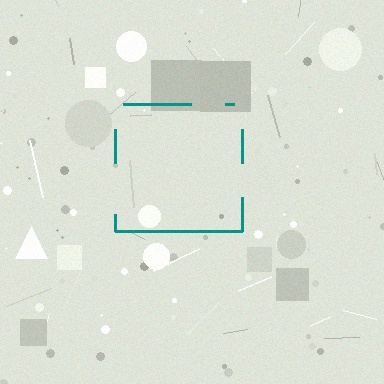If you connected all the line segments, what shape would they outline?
They would outline a square.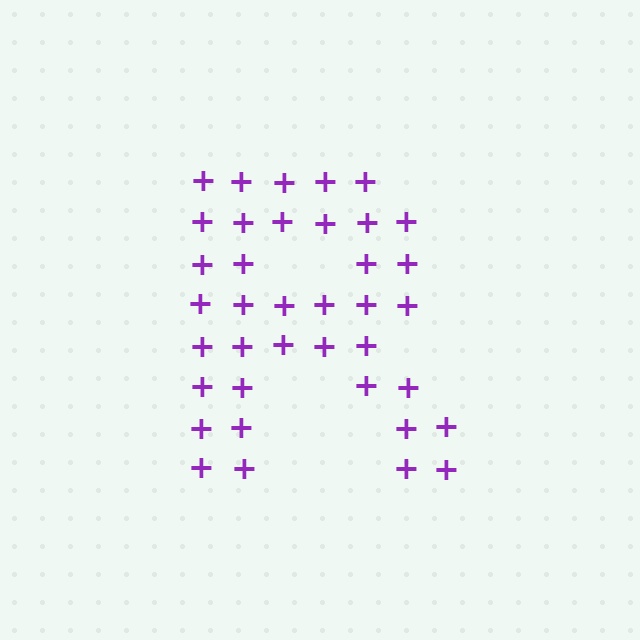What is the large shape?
The large shape is the letter R.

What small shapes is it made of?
It is made of small plus signs.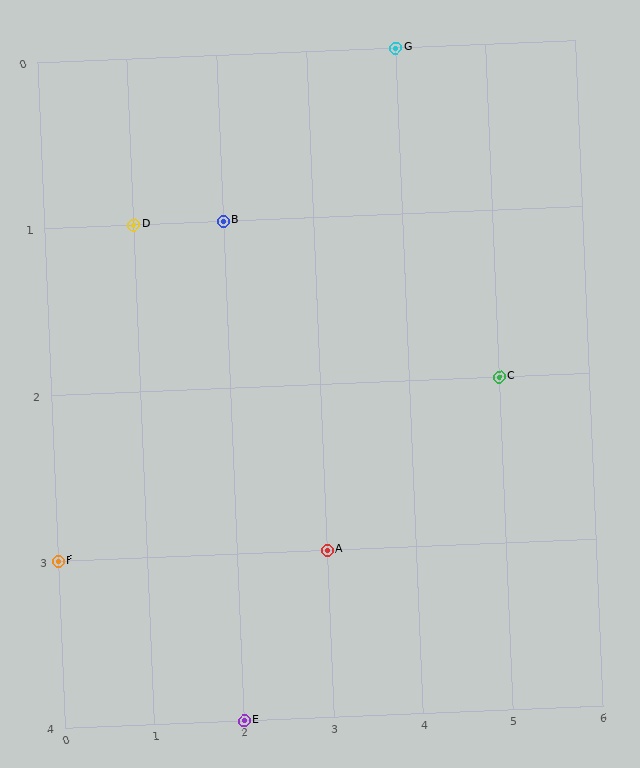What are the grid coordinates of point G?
Point G is at grid coordinates (4, 0).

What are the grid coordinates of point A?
Point A is at grid coordinates (3, 3).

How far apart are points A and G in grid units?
Points A and G are 1 column and 3 rows apart (about 3.2 grid units diagonally).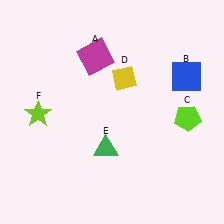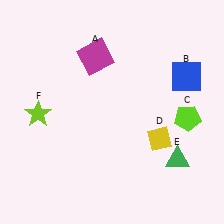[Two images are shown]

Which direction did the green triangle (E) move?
The green triangle (E) moved right.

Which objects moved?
The objects that moved are: the yellow diamond (D), the green triangle (E).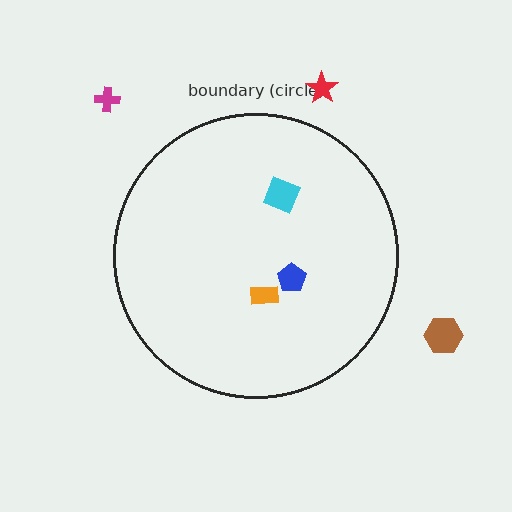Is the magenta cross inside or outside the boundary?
Outside.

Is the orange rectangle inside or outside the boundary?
Inside.